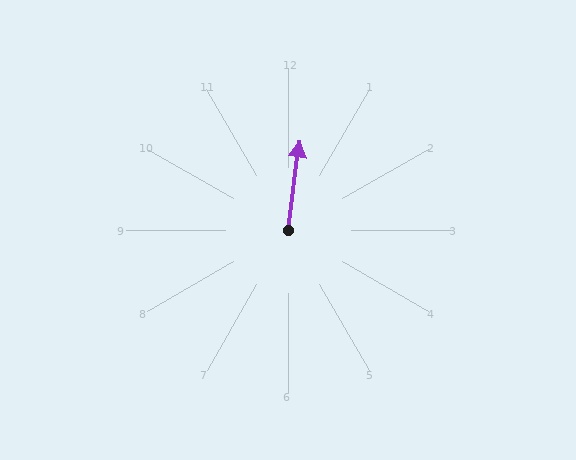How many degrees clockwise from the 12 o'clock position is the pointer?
Approximately 7 degrees.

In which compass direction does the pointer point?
North.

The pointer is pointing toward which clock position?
Roughly 12 o'clock.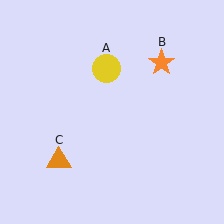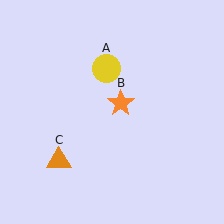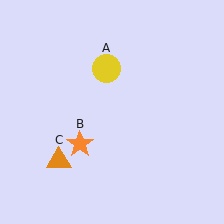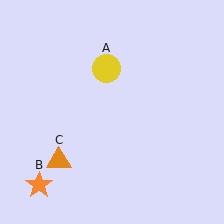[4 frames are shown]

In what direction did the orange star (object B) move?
The orange star (object B) moved down and to the left.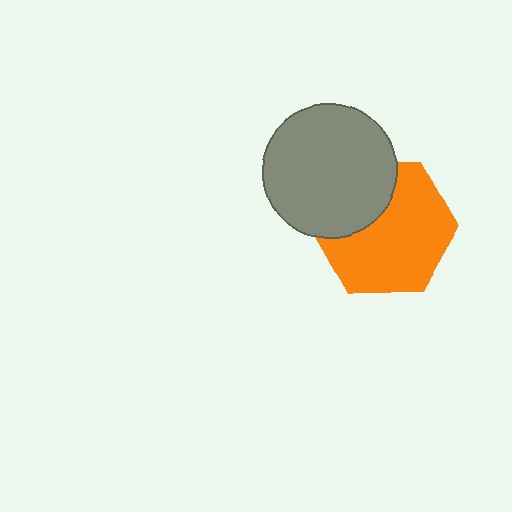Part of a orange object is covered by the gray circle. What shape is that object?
It is a hexagon.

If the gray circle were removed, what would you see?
You would see the complete orange hexagon.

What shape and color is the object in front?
The object in front is a gray circle.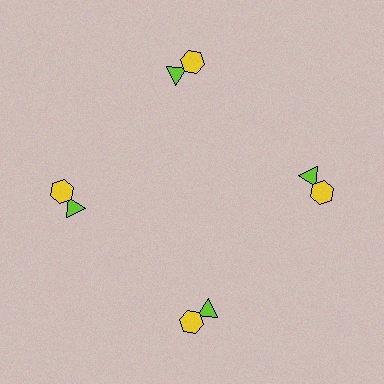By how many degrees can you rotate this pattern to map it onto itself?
The pattern maps onto itself every 90 degrees of rotation.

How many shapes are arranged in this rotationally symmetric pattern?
There are 8 shapes, arranged in 4 groups of 2.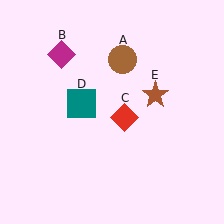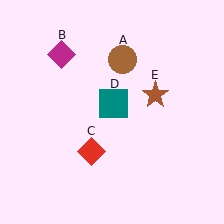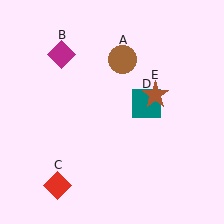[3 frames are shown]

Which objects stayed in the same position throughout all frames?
Brown circle (object A) and magenta diamond (object B) and brown star (object E) remained stationary.